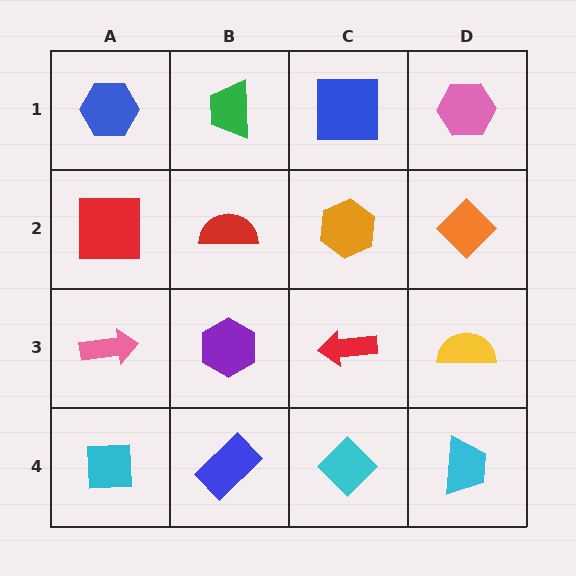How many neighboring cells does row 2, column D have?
3.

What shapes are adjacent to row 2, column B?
A green trapezoid (row 1, column B), a purple hexagon (row 3, column B), a red square (row 2, column A), an orange hexagon (row 2, column C).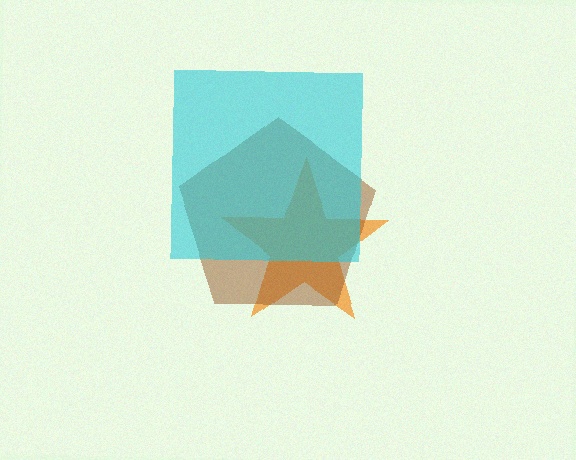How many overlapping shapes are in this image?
There are 3 overlapping shapes in the image.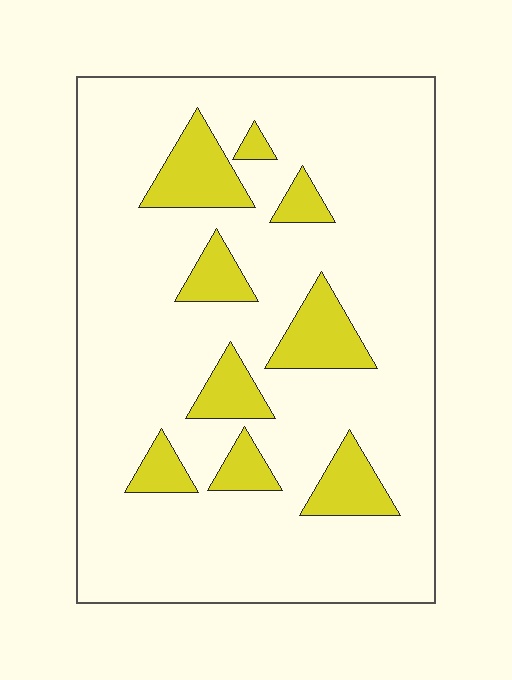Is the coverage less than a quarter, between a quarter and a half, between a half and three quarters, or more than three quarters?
Less than a quarter.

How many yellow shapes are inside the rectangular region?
9.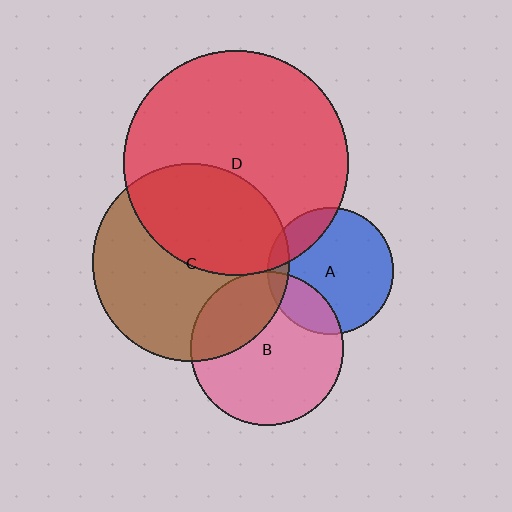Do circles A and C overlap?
Yes.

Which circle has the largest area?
Circle D (red).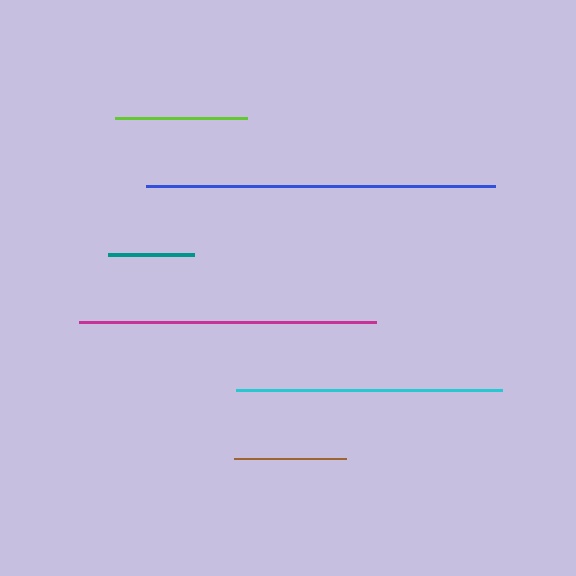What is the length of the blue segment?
The blue segment is approximately 349 pixels long.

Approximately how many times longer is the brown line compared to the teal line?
The brown line is approximately 1.3 times the length of the teal line.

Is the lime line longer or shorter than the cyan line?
The cyan line is longer than the lime line.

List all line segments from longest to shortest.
From longest to shortest: blue, magenta, cyan, lime, brown, teal.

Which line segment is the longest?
The blue line is the longest at approximately 349 pixels.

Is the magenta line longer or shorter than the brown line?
The magenta line is longer than the brown line.